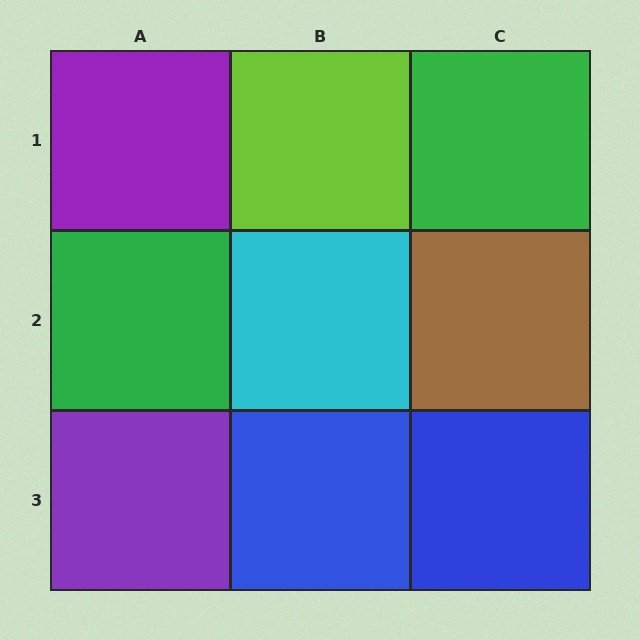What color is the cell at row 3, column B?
Blue.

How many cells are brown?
1 cell is brown.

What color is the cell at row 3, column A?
Purple.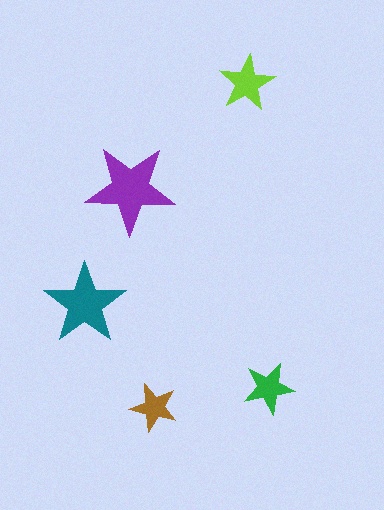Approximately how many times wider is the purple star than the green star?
About 1.5 times wider.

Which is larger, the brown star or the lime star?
The lime one.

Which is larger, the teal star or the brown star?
The teal one.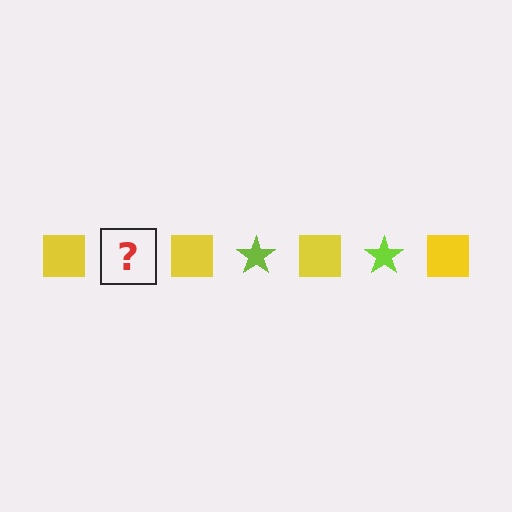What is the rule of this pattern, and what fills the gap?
The rule is that the pattern alternates between yellow square and lime star. The gap should be filled with a lime star.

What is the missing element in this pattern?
The missing element is a lime star.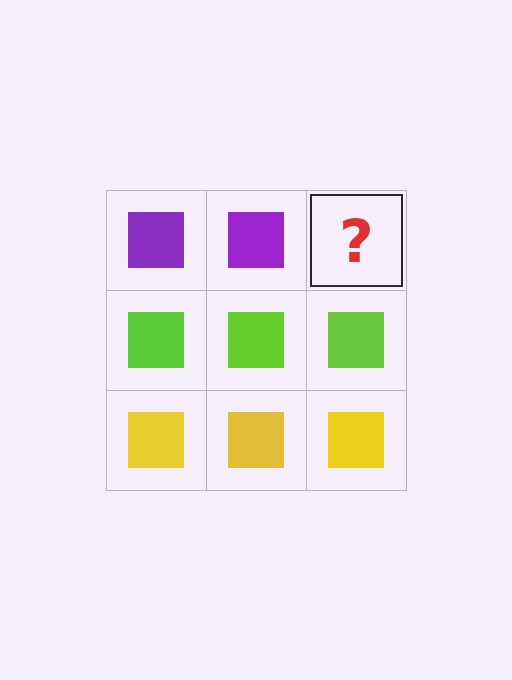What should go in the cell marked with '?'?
The missing cell should contain a purple square.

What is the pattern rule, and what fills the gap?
The rule is that each row has a consistent color. The gap should be filled with a purple square.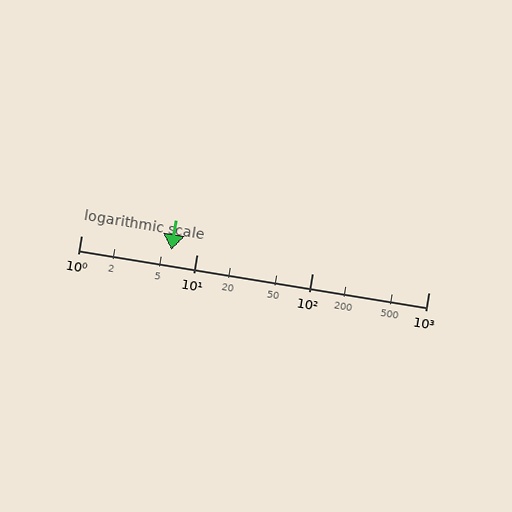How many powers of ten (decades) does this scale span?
The scale spans 3 decades, from 1 to 1000.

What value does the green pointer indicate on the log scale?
The pointer indicates approximately 6.